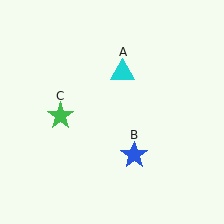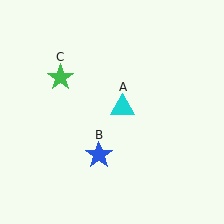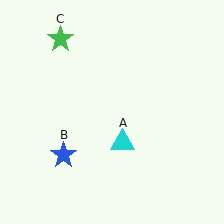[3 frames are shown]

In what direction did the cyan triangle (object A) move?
The cyan triangle (object A) moved down.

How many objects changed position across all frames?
3 objects changed position: cyan triangle (object A), blue star (object B), green star (object C).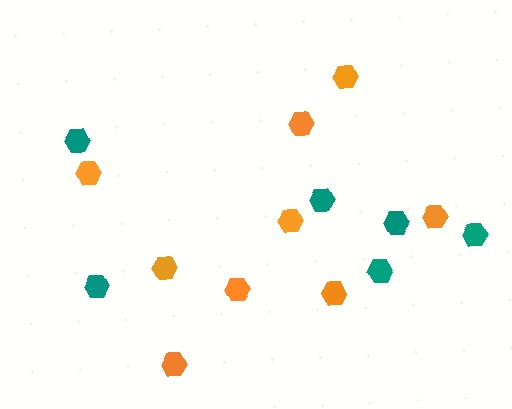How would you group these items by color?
There are 2 groups: one group of orange hexagons (9) and one group of teal hexagons (6).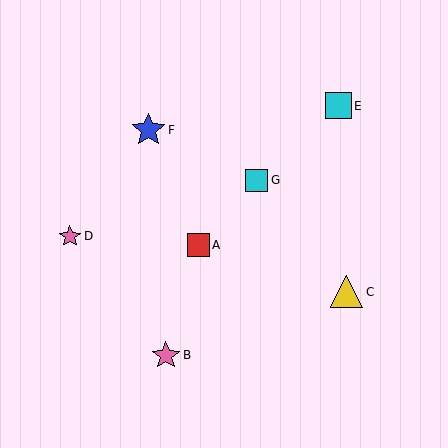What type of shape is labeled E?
Shape E is a cyan square.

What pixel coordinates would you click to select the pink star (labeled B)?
Click at (166, 355) to select the pink star B.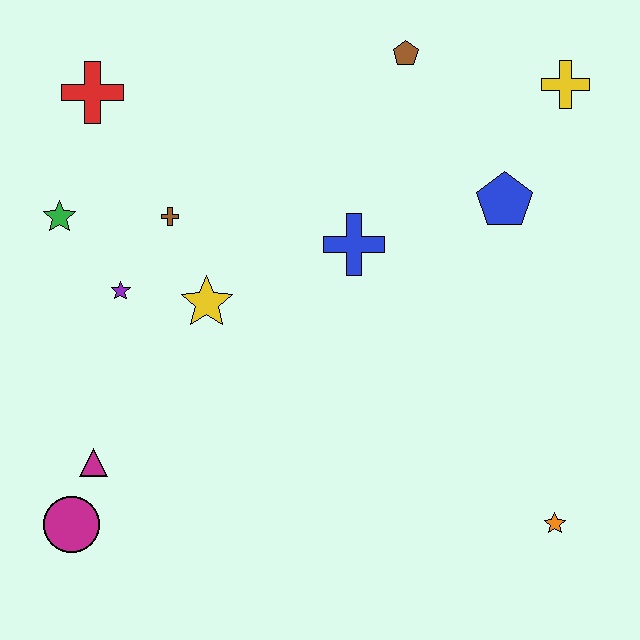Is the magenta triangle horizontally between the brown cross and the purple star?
No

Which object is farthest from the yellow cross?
The magenta circle is farthest from the yellow cross.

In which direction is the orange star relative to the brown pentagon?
The orange star is below the brown pentagon.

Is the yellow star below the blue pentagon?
Yes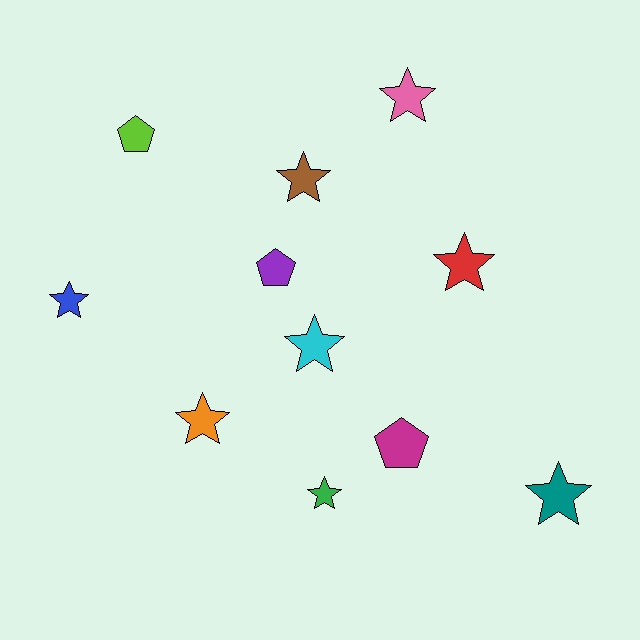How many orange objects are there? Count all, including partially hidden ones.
There is 1 orange object.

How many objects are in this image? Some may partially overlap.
There are 11 objects.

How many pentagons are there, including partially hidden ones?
There are 3 pentagons.